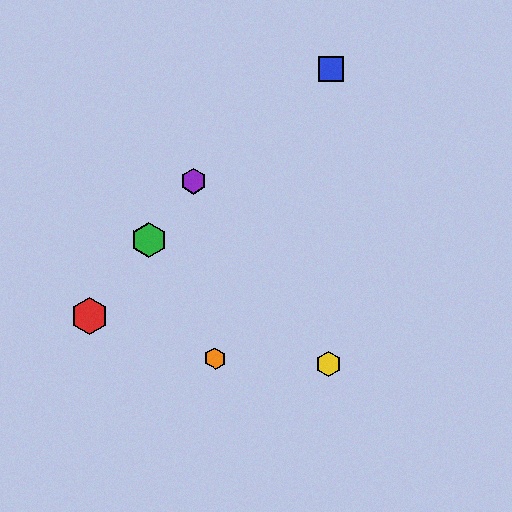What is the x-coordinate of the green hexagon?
The green hexagon is at x≈149.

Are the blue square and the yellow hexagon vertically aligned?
Yes, both are at x≈331.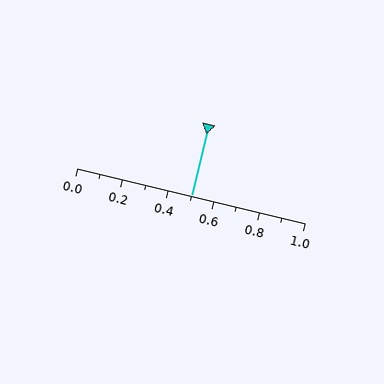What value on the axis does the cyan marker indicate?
The marker indicates approximately 0.5.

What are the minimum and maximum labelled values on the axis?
The axis runs from 0.0 to 1.0.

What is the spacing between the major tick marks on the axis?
The major ticks are spaced 0.2 apart.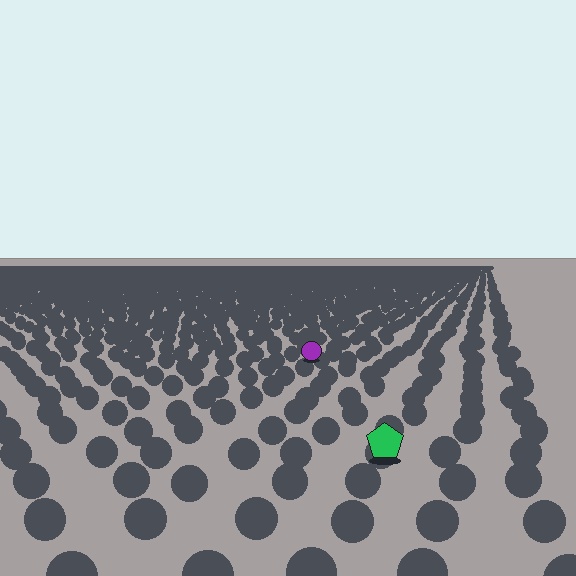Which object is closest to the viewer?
The green pentagon is closest. The texture marks near it are larger and more spread out.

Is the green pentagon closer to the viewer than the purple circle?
Yes. The green pentagon is closer — you can tell from the texture gradient: the ground texture is coarser near it.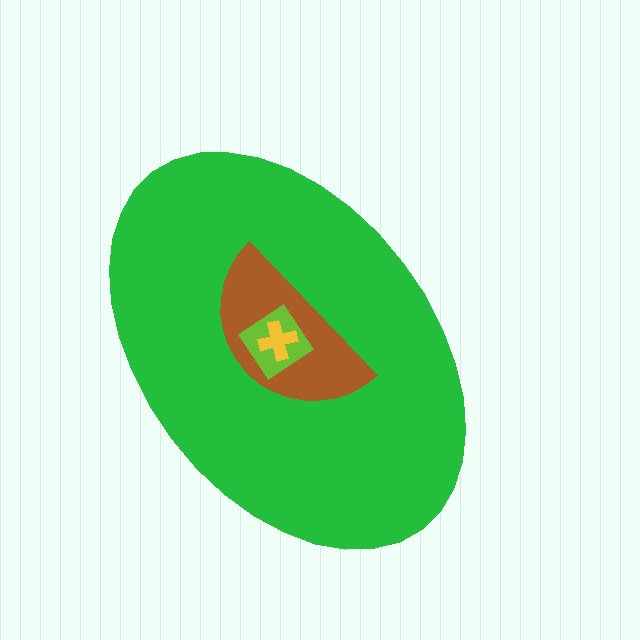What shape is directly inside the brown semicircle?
The lime diamond.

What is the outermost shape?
The green ellipse.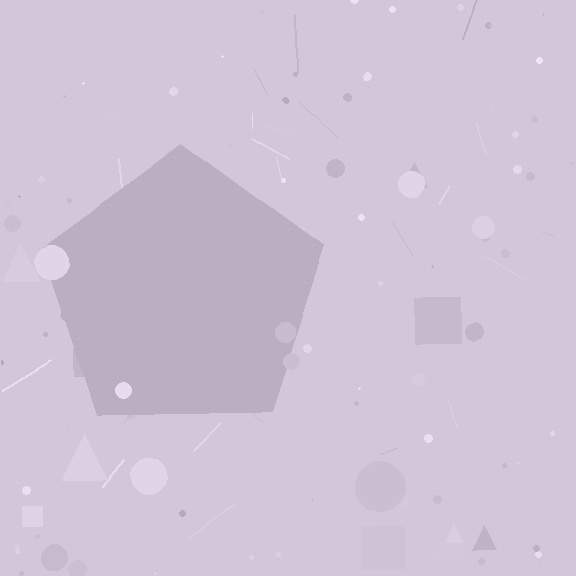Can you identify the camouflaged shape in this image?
The camouflaged shape is a pentagon.